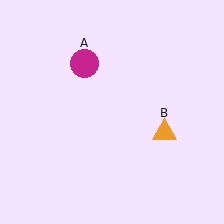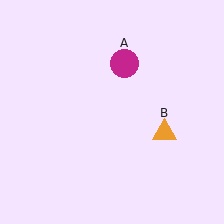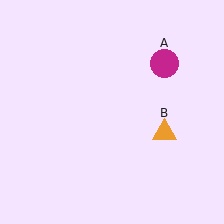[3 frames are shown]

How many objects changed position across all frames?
1 object changed position: magenta circle (object A).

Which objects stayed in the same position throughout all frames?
Orange triangle (object B) remained stationary.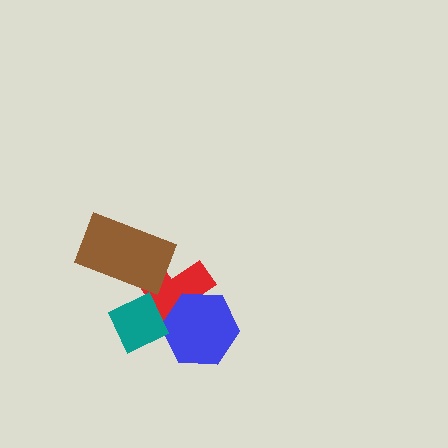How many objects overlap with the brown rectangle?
1 object overlaps with the brown rectangle.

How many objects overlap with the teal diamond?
2 objects overlap with the teal diamond.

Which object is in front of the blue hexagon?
The teal diamond is in front of the blue hexagon.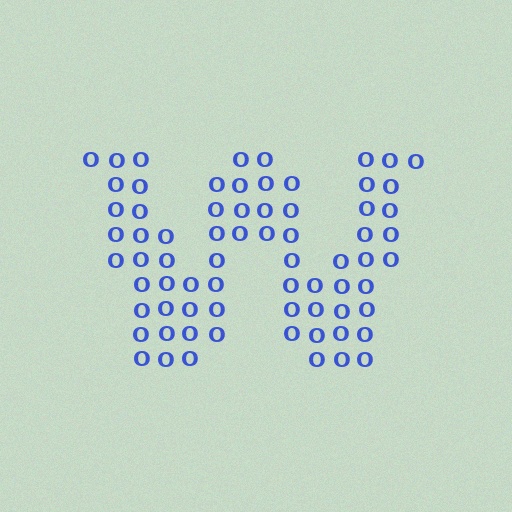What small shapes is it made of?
It is made of small letter O's.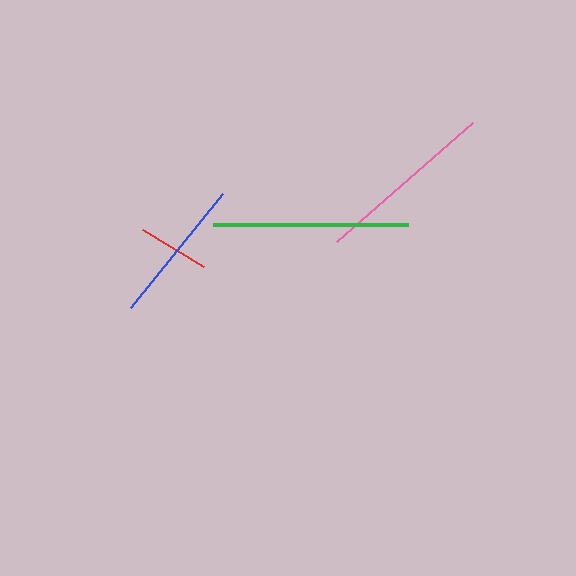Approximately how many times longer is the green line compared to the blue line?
The green line is approximately 1.3 times the length of the blue line.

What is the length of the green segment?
The green segment is approximately 195 pixels long.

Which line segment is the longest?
The green line is the longest at approximately 195 pixels.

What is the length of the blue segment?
The blue segment is approximately 147 pixels long.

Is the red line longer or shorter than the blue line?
The blue line is longer than the red line.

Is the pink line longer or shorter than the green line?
The green line is longer than the pink line.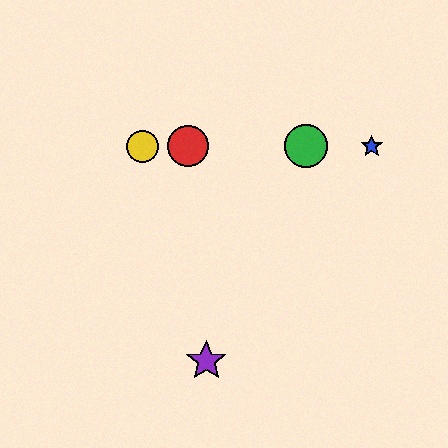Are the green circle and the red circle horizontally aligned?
Yes, both are at y≈146.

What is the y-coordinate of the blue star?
The blue star is at y≈146.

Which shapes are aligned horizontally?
The red circle, the blue star, the green circle, the yellow circle are aligned horizontally.